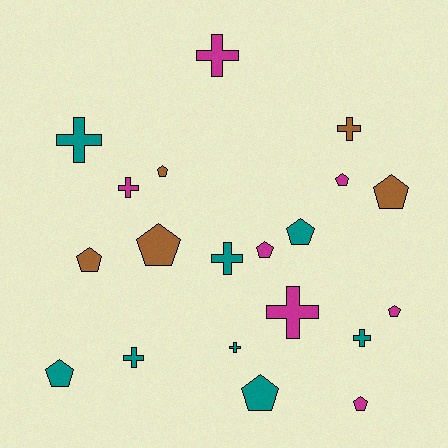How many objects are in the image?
There are 20 objects.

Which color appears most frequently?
Teal, with 8 objects.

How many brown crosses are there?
There is 1 brown cross.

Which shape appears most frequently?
Pentagon, with 11 objects.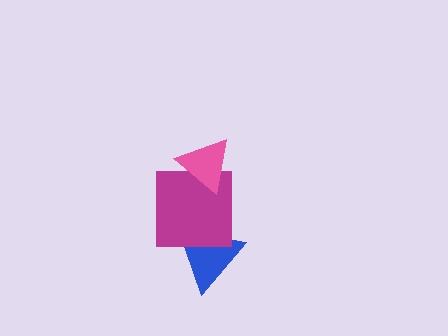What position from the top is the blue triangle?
The blue triangle is 3rd from the top.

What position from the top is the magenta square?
The magenta square is 2nd from the top.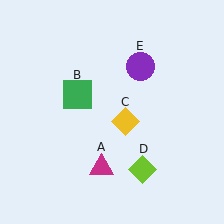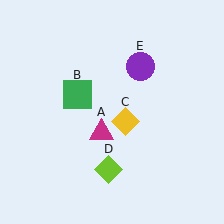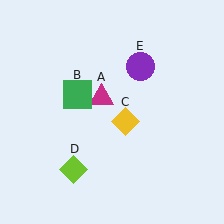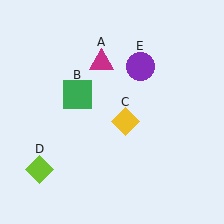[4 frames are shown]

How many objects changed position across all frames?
2 objects changed position: magenta triangle (object A), lime diamond (object D).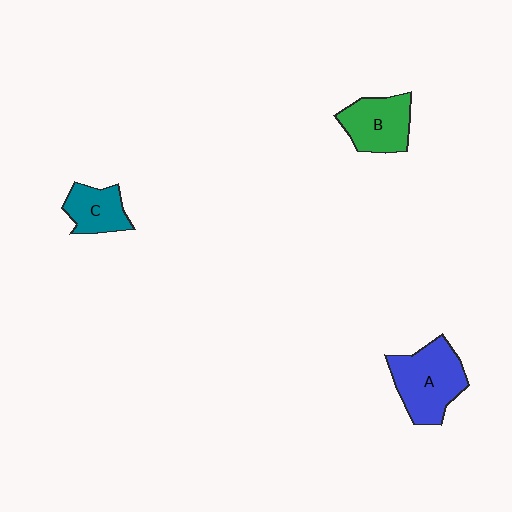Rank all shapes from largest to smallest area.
From largest to smallest: A (blue), B (green), C (teal).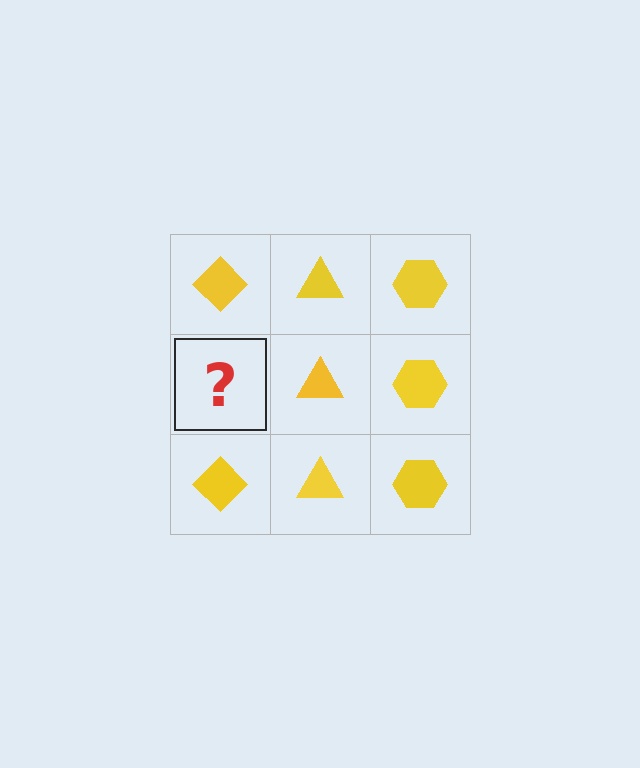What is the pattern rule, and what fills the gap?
The rule is that each column has a consistent shape. The gap should be filled with a yellow diamond.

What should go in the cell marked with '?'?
The missing cell should contain a yellow diamond.